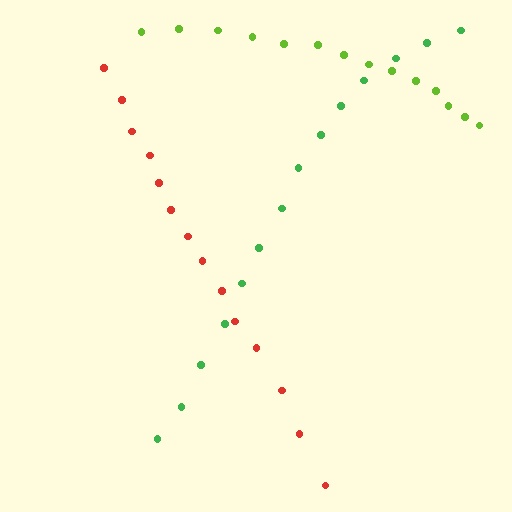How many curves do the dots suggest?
There are 3 distinct paths.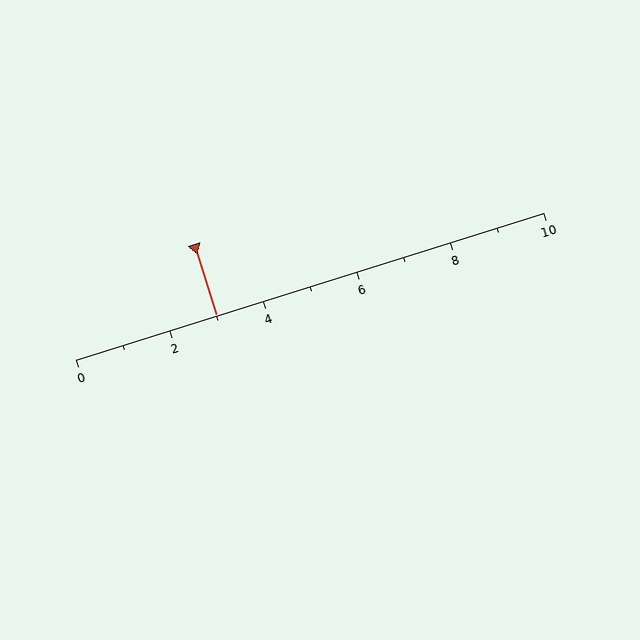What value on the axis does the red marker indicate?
The marker indicates approximately 3.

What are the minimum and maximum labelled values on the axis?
The axis runs from 0 to 10.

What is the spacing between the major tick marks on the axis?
The major ticks are spaced 2 apart.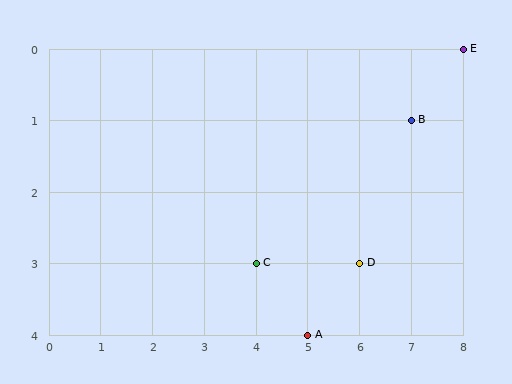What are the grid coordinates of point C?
Point C is at grid coordinates (4, 3).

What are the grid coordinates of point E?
Point E is at grid coordinates (8, 0).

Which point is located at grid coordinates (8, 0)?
Point E is at (8, 0).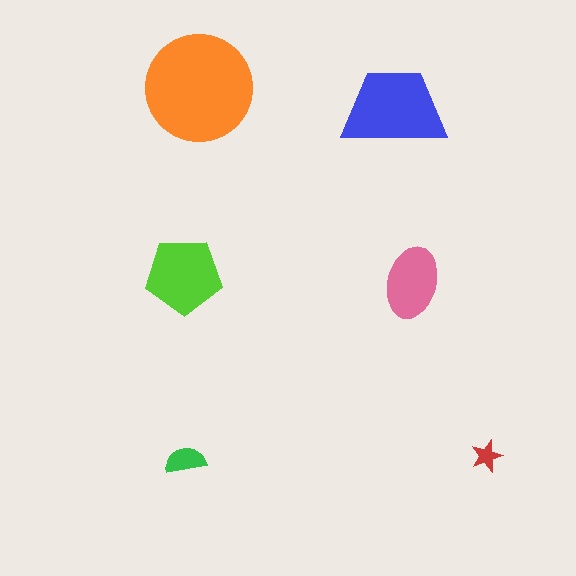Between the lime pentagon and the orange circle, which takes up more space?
The orange circle.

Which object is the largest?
The orange circle.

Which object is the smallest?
The red star.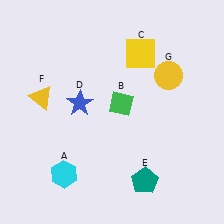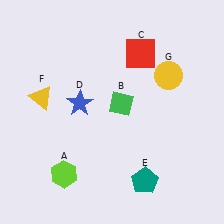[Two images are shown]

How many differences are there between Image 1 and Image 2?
There are 2 differences between the two images.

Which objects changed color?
A changed from cyan to lime. C changed from yellow to red.